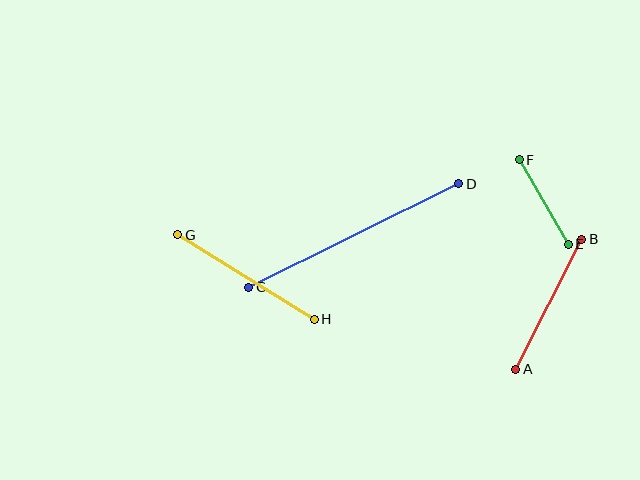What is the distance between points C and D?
The distance is approximately 234 pixels.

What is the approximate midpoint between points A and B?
The midpoint is at approximately (549, 304) pixels.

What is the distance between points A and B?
The distance is approximately 146 pixels.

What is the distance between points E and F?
The distance is approximately 97 pixels.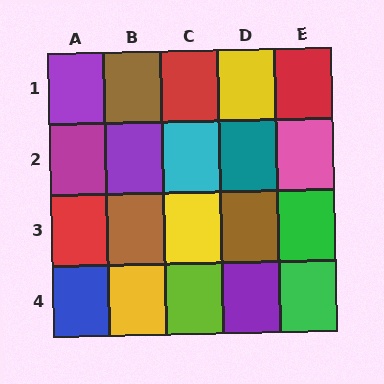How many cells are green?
2 cells are green.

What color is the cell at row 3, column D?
Brown.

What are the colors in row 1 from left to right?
Purple, brown, red, yellow, red.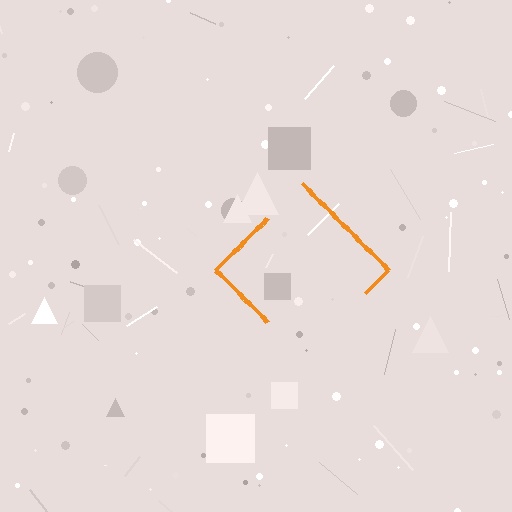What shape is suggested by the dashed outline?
The dashed outline suggests a diamond.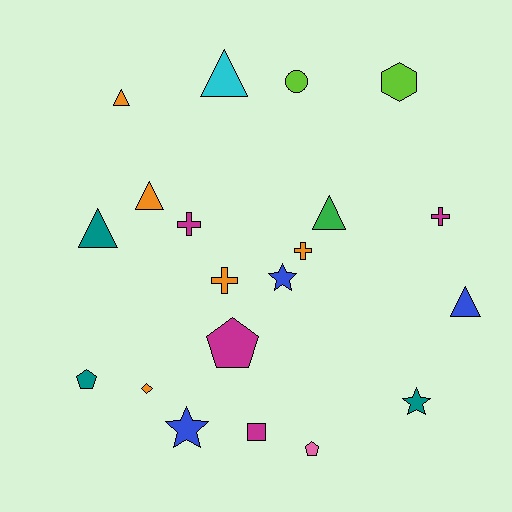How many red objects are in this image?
There are no red objects.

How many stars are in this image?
There are 3 stars.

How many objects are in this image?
There are 20 objects.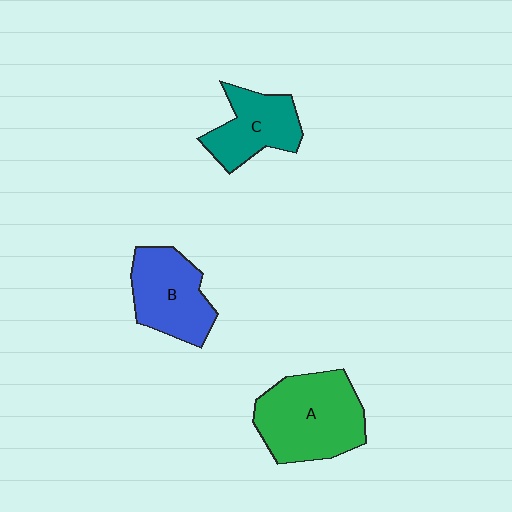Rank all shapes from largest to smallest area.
From largest to smallest: A (green), B (blue), C (teal).